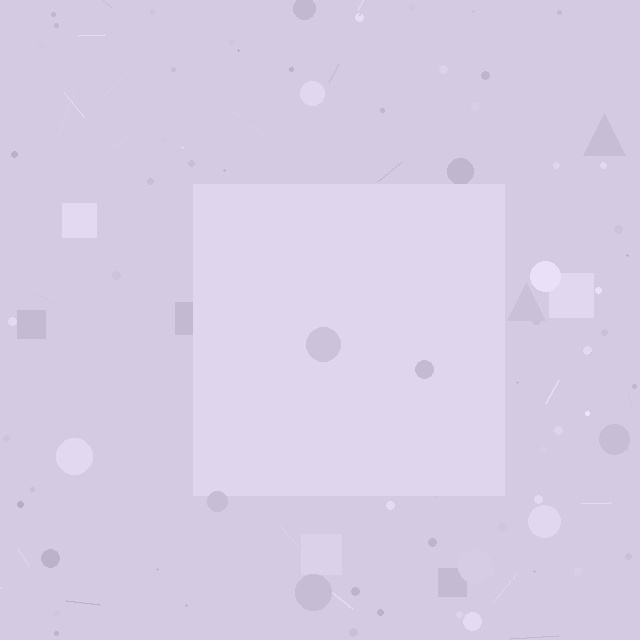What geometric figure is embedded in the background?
A square is embedded in the background.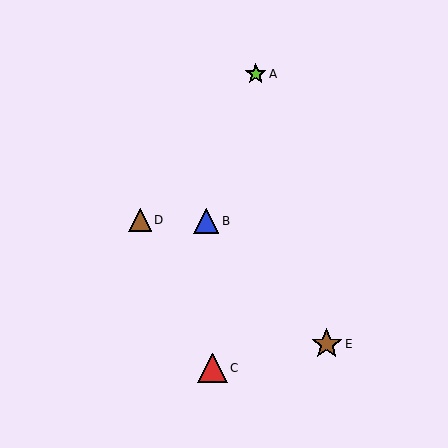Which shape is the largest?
The brown star (labeled E) is the largest.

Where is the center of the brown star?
The center of the brown star is at (327, 344).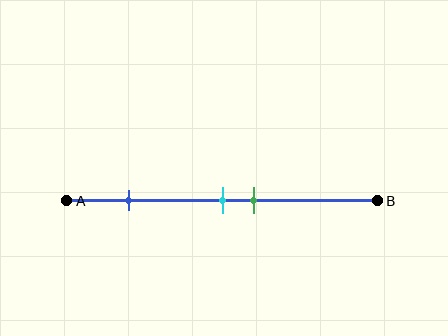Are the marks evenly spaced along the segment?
No, the marks are not evenly spaced.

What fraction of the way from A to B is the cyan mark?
The cyan mark is approximately 50% (0.5) of the way from A to B.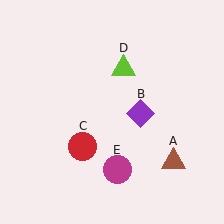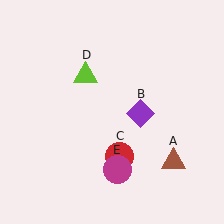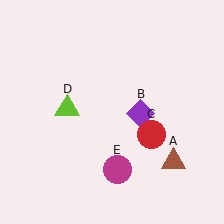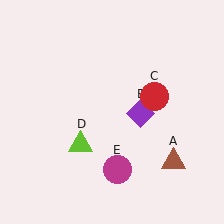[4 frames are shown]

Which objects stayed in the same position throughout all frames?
Brown triangle (object A) and purple diamond (object B) and magenta circle (object E) remained stationary.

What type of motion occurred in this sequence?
The red circle (object C), lime triangle (object D) rotated counterclockwise around the center of the scene.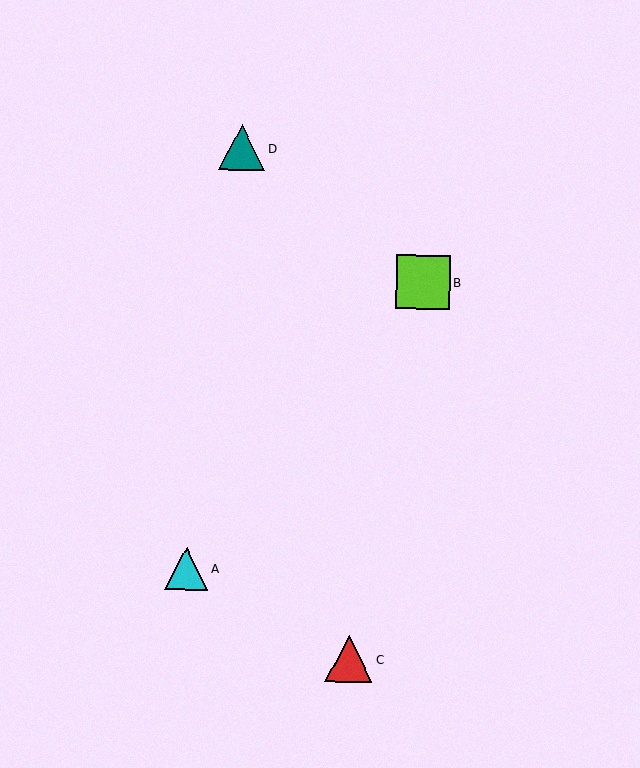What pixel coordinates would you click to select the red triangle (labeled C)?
Click at (349, 659) to select the red triangle C.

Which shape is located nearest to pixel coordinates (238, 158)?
The teal triangle (labeled D) at (242, 147) is nearest to that location.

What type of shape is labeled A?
Shape A is a cyan triangle.